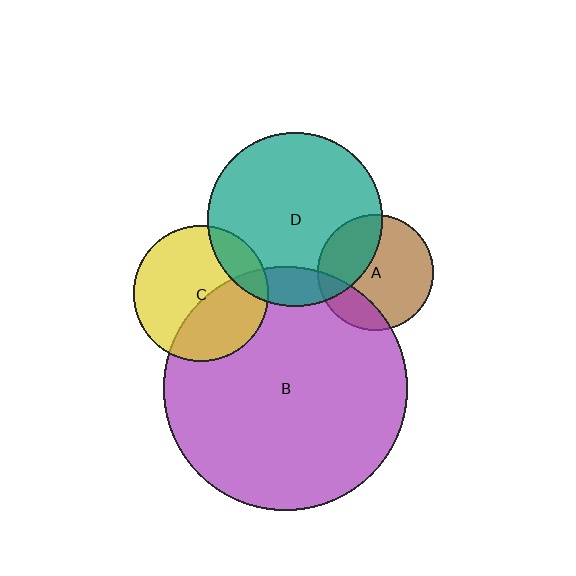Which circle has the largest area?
Circle B (purple).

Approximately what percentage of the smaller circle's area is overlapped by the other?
Approximately 20%.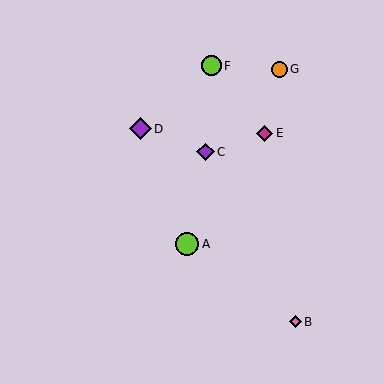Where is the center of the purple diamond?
The center of the purple diamond is at (205, 152).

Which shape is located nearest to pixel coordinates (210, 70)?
The lime circle (labeled F) at (211, 66) is nearest to that location.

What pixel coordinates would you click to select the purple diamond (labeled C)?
Click at (205, 152) to select the purple diamond C.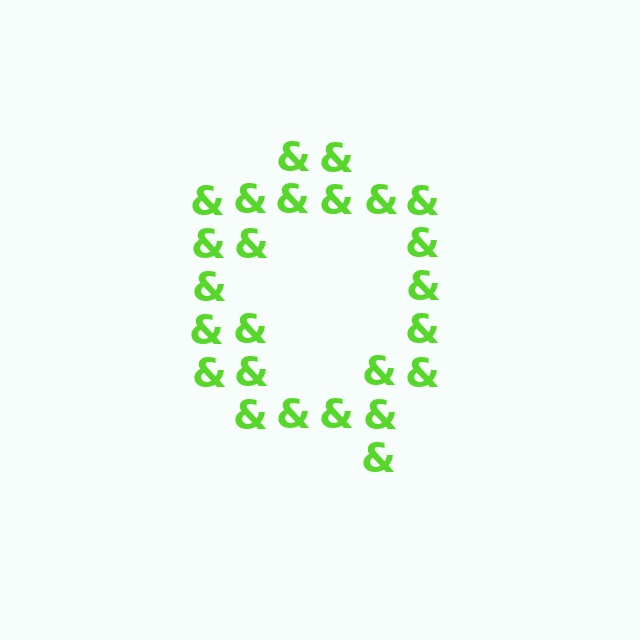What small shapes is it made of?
It is made of small ampersands.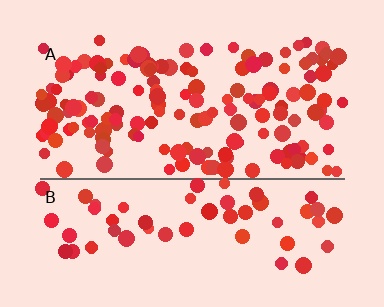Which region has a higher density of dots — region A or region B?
A (the top).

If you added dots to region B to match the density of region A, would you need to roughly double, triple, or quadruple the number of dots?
Approximately double.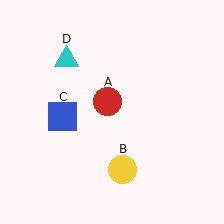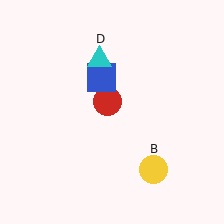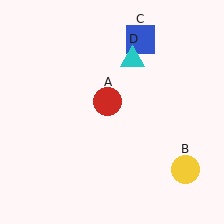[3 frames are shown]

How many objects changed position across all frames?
3 objects changed position: yellow circle (object B), blue square (object C), cyan triangle (object D).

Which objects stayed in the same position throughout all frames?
Red circle (object A) remained stationary.